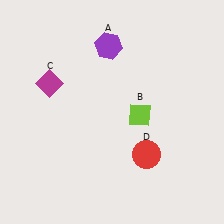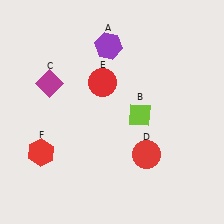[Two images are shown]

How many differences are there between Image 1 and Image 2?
There are 2 differences between the two images.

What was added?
A red circle (E), a red hexagon (F) were added in Image 2.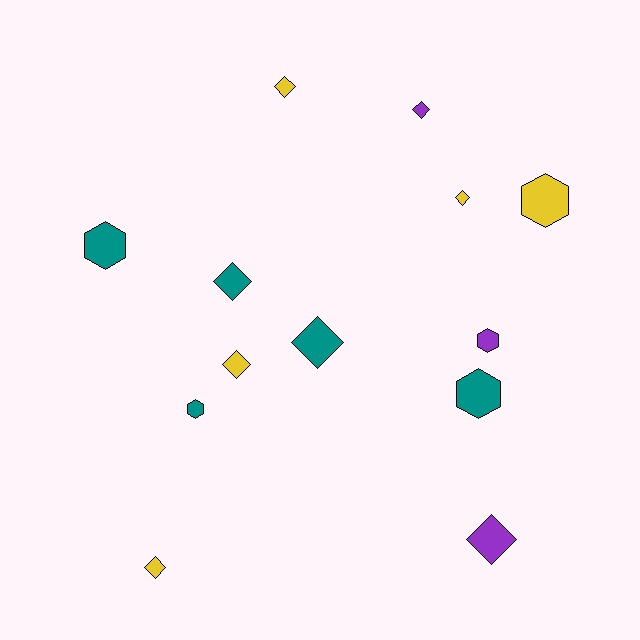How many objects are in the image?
There are 13 objects.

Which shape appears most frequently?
Diamond, with 8 objects.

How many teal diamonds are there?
There are 2 teal diamonds.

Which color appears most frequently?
Yellow, with 5 objects.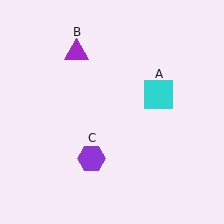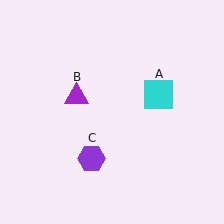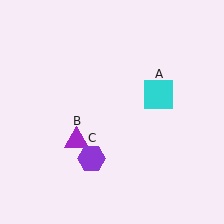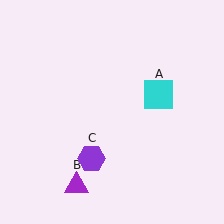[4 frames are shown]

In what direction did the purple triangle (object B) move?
The purple triangle (object B) moved down.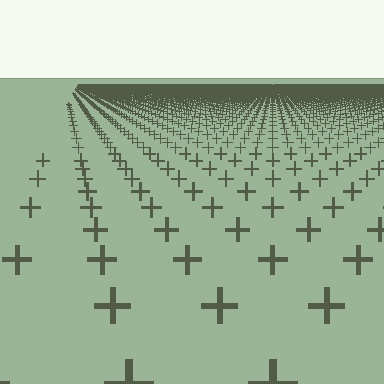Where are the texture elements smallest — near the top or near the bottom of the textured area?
Near the top.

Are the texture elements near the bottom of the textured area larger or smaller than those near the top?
Larger. Near the bottom, elements are closer to the viewer and appear at a bigger on-screen size.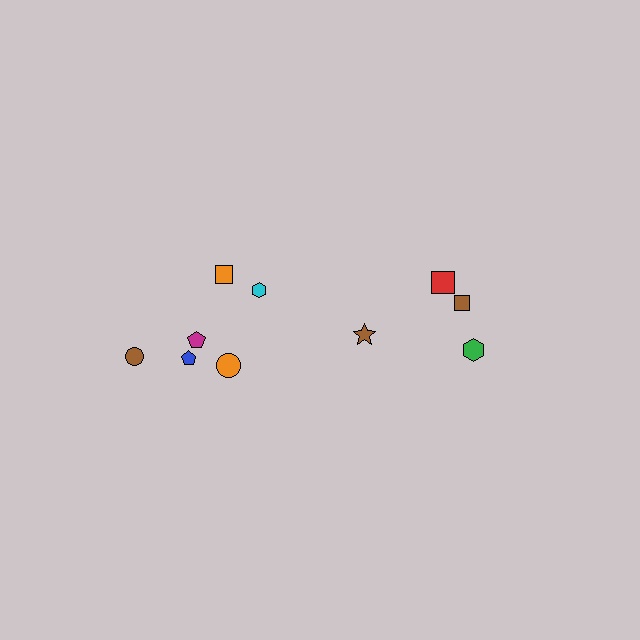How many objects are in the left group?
There are 6 objects.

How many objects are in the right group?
There are 4 objects.